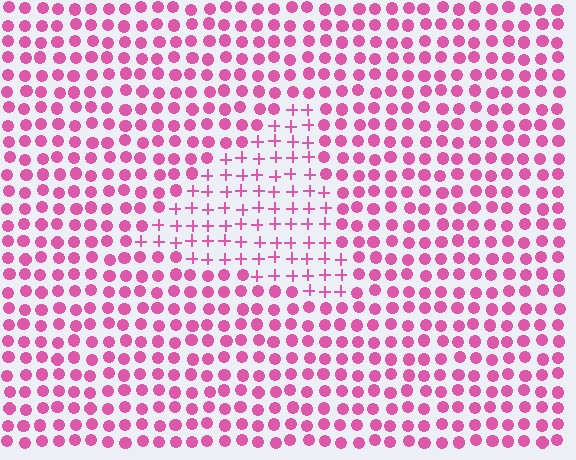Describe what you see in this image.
The image is filled with small pink elements arranged in a uniform grid. A triangle-shaped region contains plus signs, while the surrounding area contains circles. The boundary is defined purely by the change in element shape.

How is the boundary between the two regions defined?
The boundary is defined by a change in element shape: plus signs inside vs. circles outside. All elements share the same color and spacing.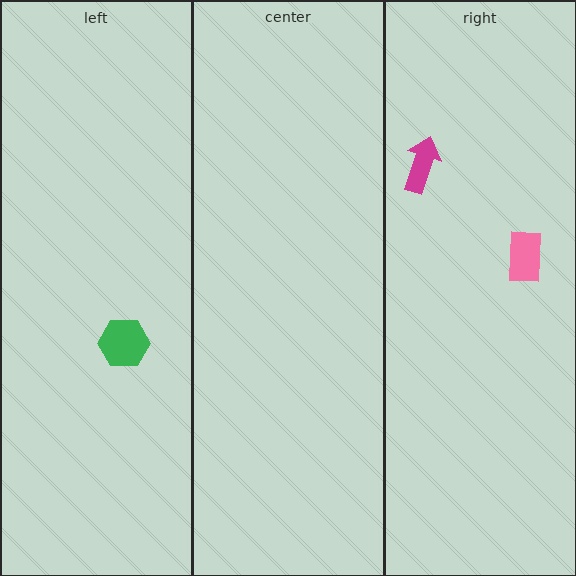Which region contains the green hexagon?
The left region.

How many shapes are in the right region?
2.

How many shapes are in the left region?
1.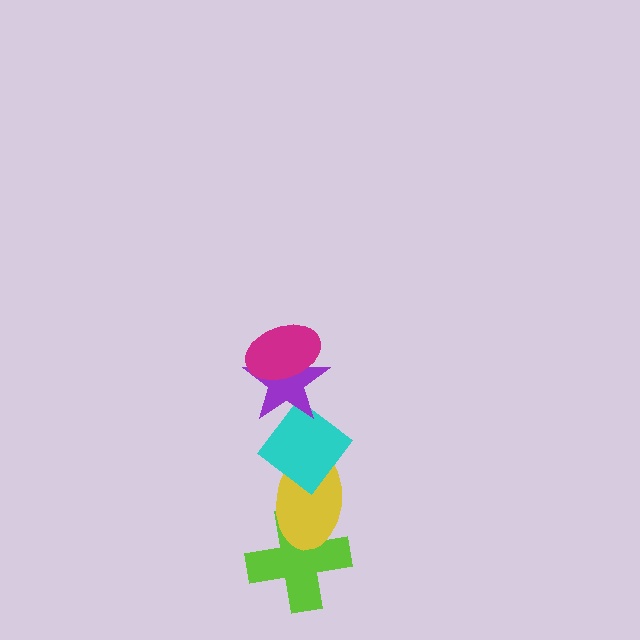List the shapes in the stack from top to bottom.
From top to bottom: the magenta ellipse, the purple star, the cyan diamond, the yellow ellipse, the lime cross.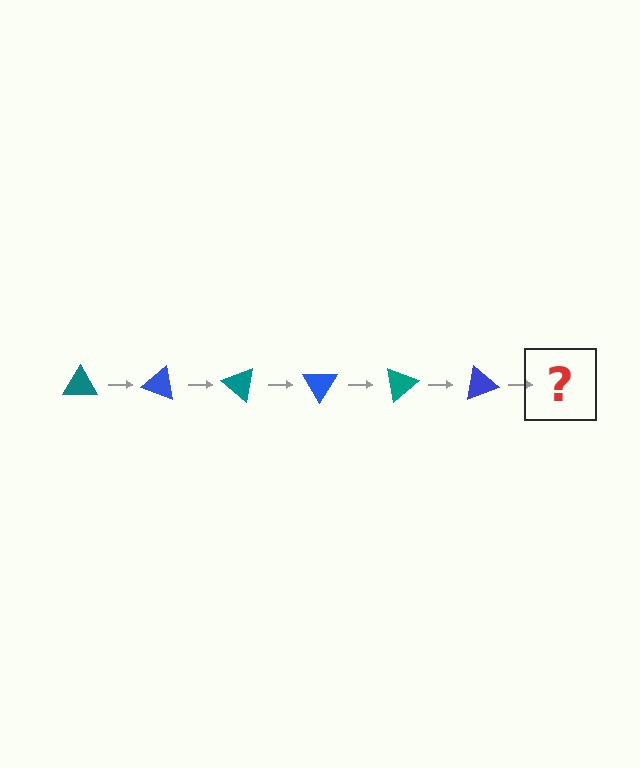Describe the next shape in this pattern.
It should be a teal triangle, rotated 120 degrees from the start.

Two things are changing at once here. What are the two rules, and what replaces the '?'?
The two rules are that it rotates 20 degrees each step and the color cycles through teal and blue. The '?' should be a teal triangle, rotated 120 degrees from the start.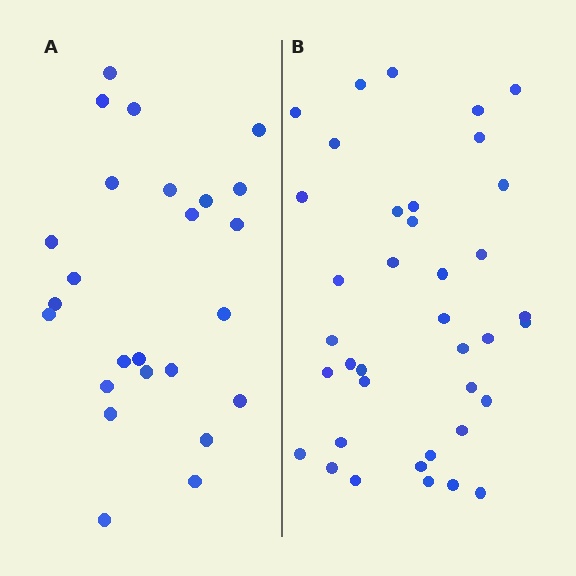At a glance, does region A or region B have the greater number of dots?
Region B (the right region) has more dots.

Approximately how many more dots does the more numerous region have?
Region B has approximately 15 more dots than region A.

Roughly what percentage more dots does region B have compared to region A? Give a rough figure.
About 50% more.